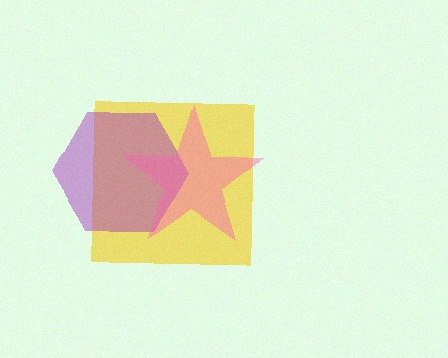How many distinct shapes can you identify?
There are 3 distinct shapes: a yellow square, a purple hexagon, a pink star.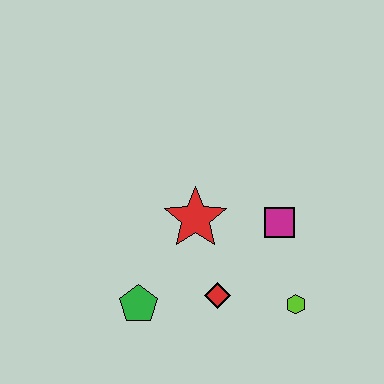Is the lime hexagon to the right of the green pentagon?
Yes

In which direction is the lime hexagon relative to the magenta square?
The lime hexagon is below the magenta square.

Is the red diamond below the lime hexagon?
No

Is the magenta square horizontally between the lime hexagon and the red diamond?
Yes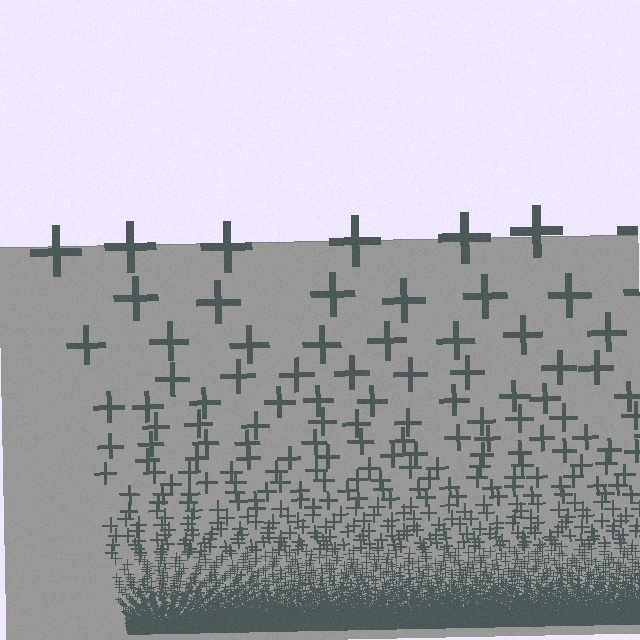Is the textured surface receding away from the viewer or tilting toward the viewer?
The surface appears to tilt toward the viewer. Texture elements get larger and sparser toward the top.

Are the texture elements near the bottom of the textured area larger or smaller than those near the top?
Smaller. The gradient is inverted — elements near the bottom are smaller and denser.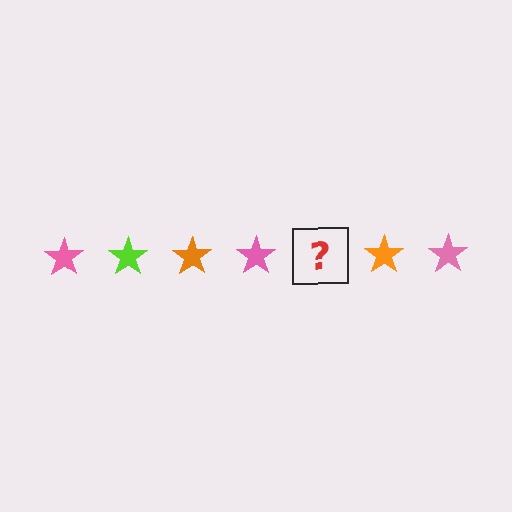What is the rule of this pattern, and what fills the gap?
The rule is that the pattern cycles through pink, lime, orange stars. The gap should be filled with a lime star.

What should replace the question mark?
The question mark should be replaced with a lime star.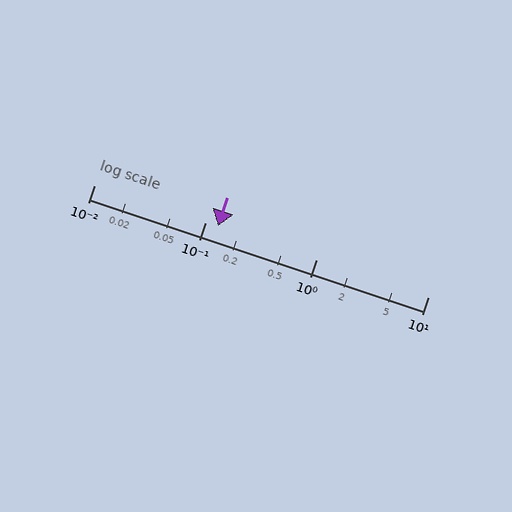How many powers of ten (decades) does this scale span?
The scale spans 3 decades, from 0.01 to 10.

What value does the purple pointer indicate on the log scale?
The pointer indicates approximately 0.13.